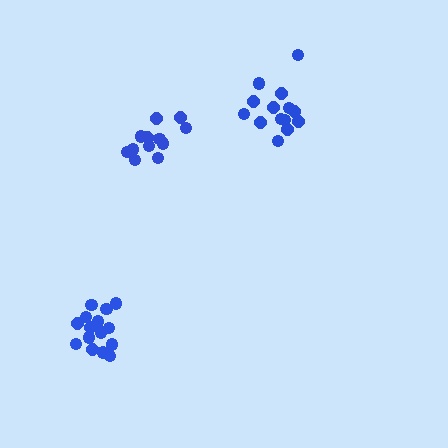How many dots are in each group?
Group 1: 15 dots, Group 2: 14 dots, Group 3: 12 dots (41 total).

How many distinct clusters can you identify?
There are 3 distinct clusters.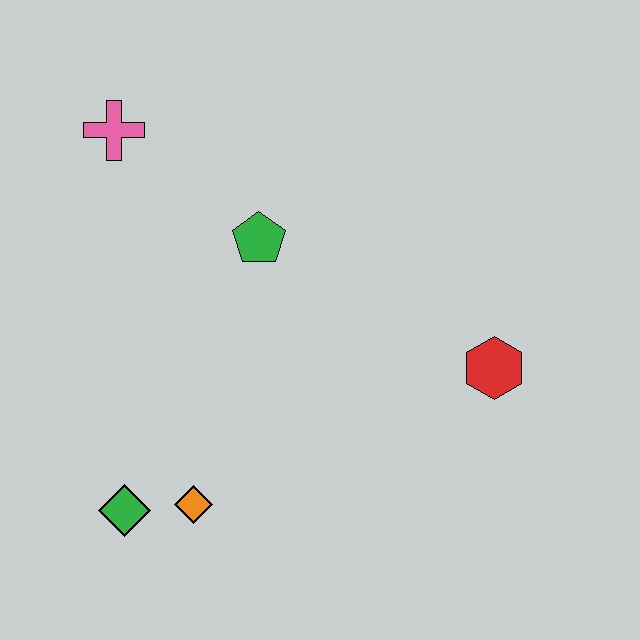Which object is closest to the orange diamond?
The green diamond is closest to the orange diamond.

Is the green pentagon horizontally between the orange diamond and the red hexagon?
Yes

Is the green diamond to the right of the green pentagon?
No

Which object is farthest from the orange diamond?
The pink cross is farthest from the orange diamond.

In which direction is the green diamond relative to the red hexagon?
The green diamond is to the left of the red hexagon.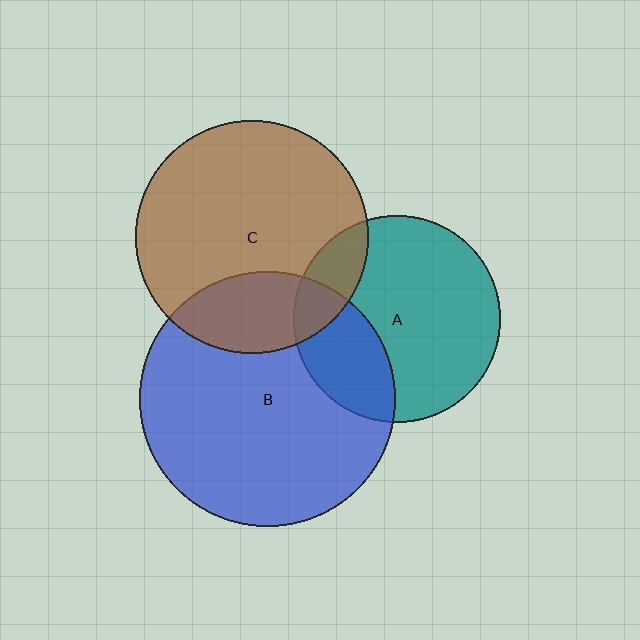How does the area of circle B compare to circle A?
Approximately 1.5 times.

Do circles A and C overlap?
Yes.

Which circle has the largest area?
Circle B (blue).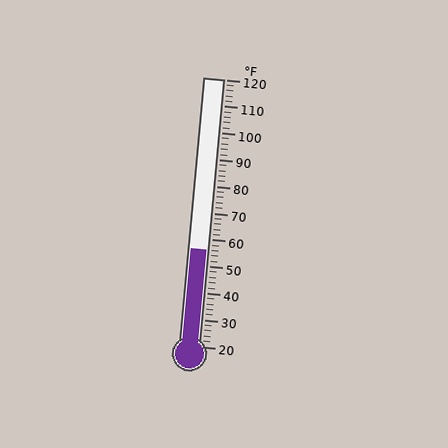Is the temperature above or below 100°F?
The temperature is below 100°F.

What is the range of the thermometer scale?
The thermometer scale ranges from 20°F to 120°F.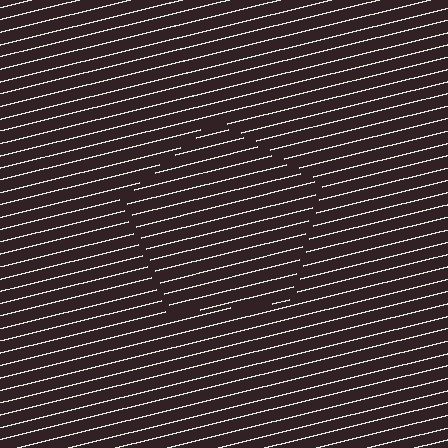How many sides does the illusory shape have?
5 sides — the line-ends trace a pentagon.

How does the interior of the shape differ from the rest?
The interior of the shape contains the same grating, shifted by half a period — the contour is defined by the phase discontinuity where line-ends from the inner and outer gratings abut.